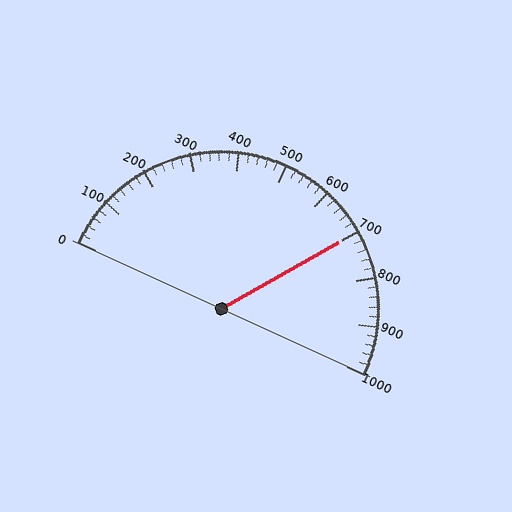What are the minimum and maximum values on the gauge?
The gauge ranges from 0 to 1000.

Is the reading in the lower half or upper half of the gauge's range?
The reading is in the upper half of the range (0 to 1000).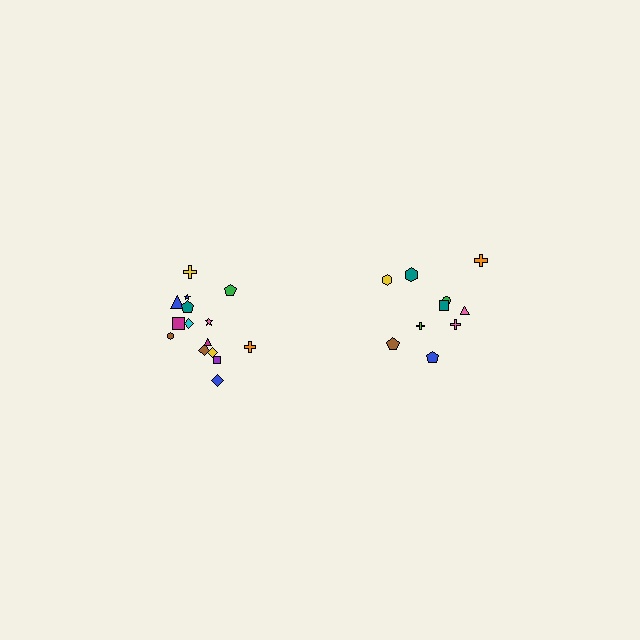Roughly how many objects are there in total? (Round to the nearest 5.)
Roughly 25 objects in total.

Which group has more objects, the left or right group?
The left group.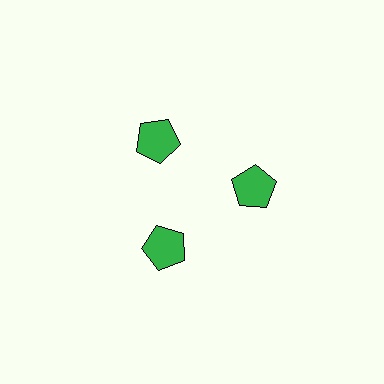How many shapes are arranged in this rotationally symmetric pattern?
There are 3 shapes, arranged in 3 groups of 1.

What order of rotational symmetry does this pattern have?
This pattern has 3-fold rotational symmetry.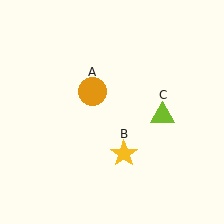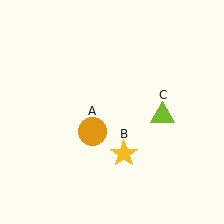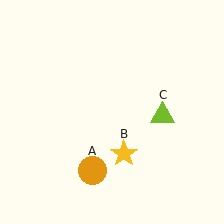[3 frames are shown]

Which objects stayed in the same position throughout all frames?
Yellow star (object B) and lime triangle (object C) remained stationary.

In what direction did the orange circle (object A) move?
The orange circle (object A) moved down.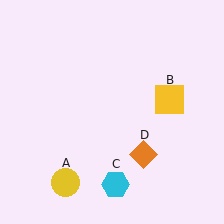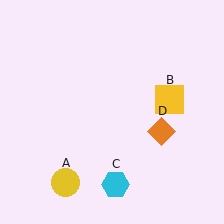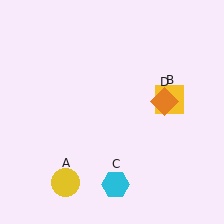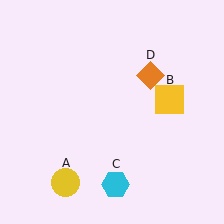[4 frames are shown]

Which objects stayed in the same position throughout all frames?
Yellow circle (object A) and yellow square (object B) and cyan hexagon (object C) remained stationary.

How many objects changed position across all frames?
1 object changed position: orange diamond (object D).